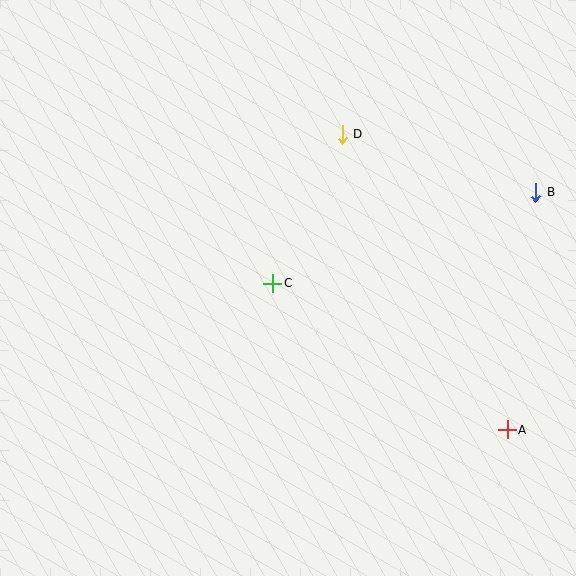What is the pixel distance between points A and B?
The distance between A and B is 239 pixels.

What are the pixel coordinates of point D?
Point D is at (342, 134).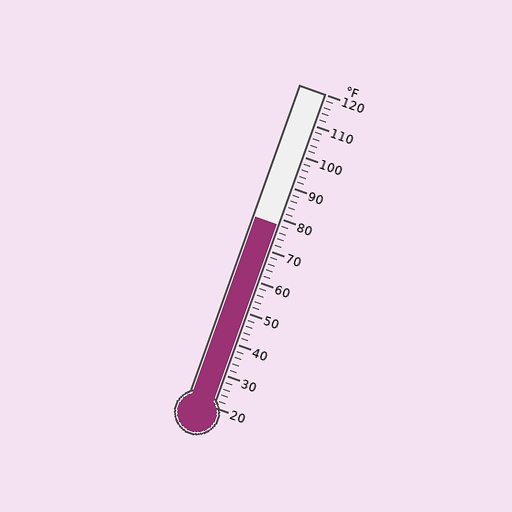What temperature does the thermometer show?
The thermometer shows approximately 78°F.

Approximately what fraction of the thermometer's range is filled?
The thermometer is filled to approximately 60% of its range.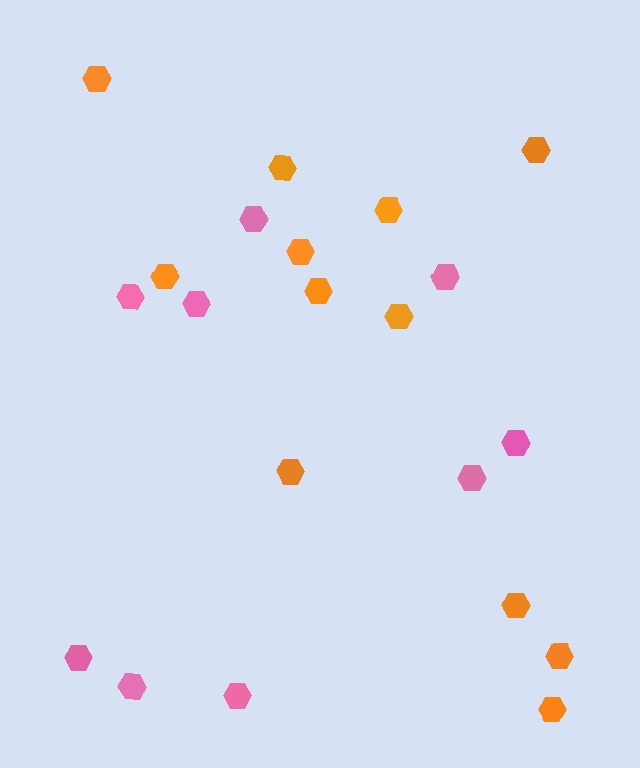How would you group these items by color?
There are 2 groups: one group of orange hexagons (12) and one group of pink hexagons (9).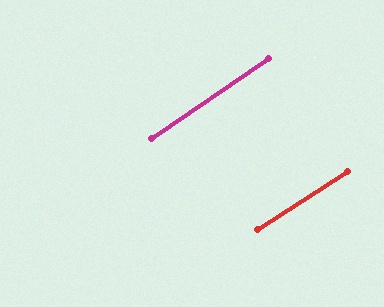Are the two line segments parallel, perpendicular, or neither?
Parallel — their directions differ by only 1.6°.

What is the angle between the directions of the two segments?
Approximately 2 degrees.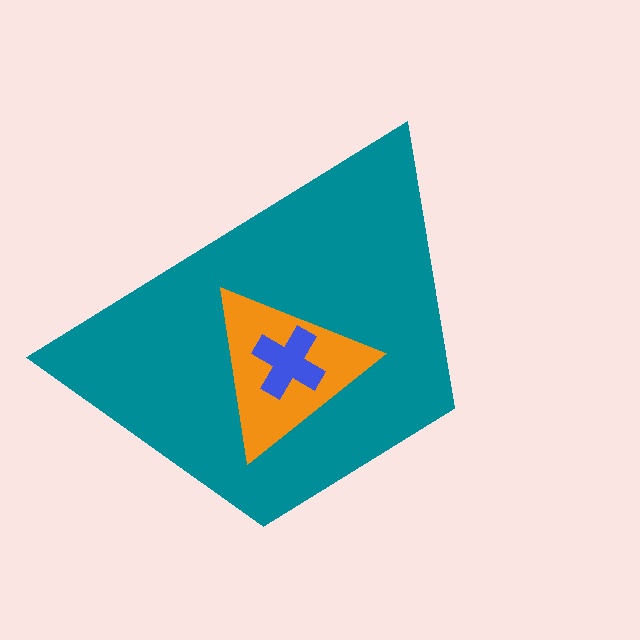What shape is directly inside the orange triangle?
The blue cross.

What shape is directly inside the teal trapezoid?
The orange triangle.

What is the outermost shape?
The teal trapezoid.